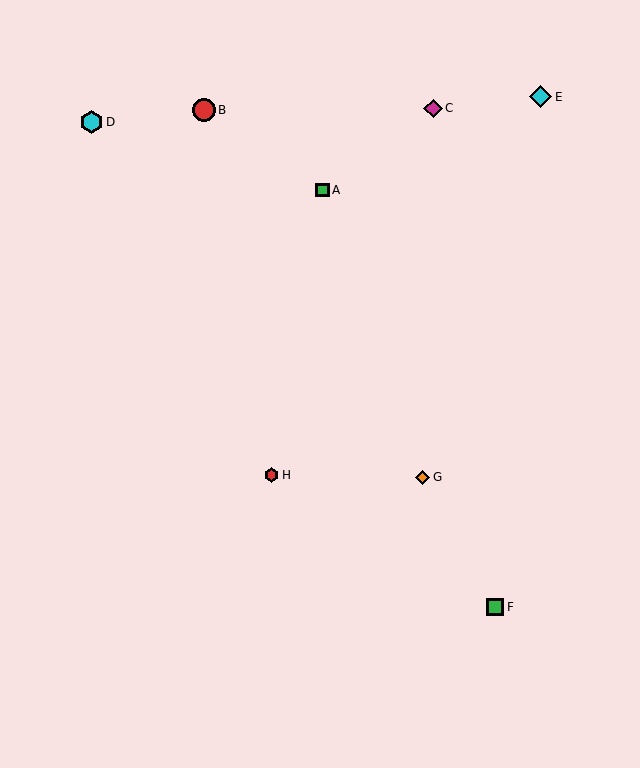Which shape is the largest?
The cyan hexagon (labeled D) is the largest.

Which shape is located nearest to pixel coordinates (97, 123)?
The cyan hexagon (labeled D) at (91, 122) is nearest to that location.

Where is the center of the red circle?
The center of the red circle is at (204, 111).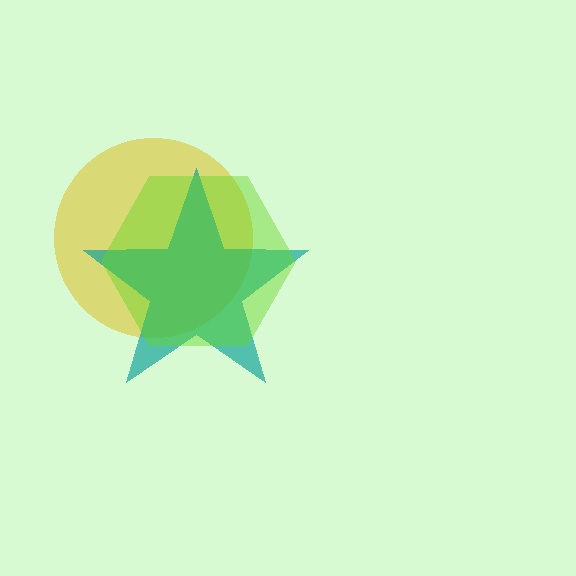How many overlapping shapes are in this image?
There are 3 overlapping shapes in the image.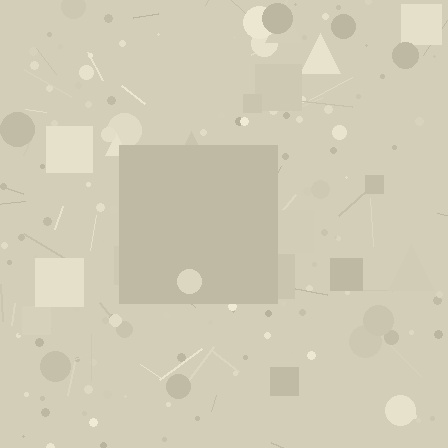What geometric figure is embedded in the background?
A square is embedded in the background.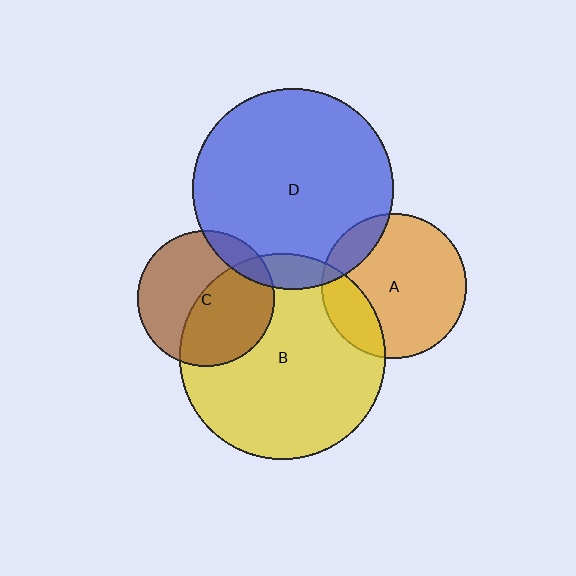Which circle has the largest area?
Circle B (yellow).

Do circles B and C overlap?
Yes.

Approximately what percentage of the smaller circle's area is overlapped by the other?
Approximately 50%.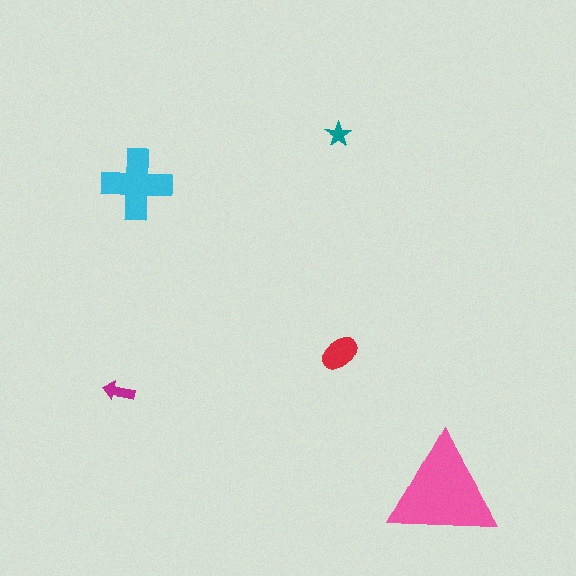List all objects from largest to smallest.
The pink triangle, the cyan cross, the red ellipse, the magenta arrow, the teal star.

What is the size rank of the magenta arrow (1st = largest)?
4th.